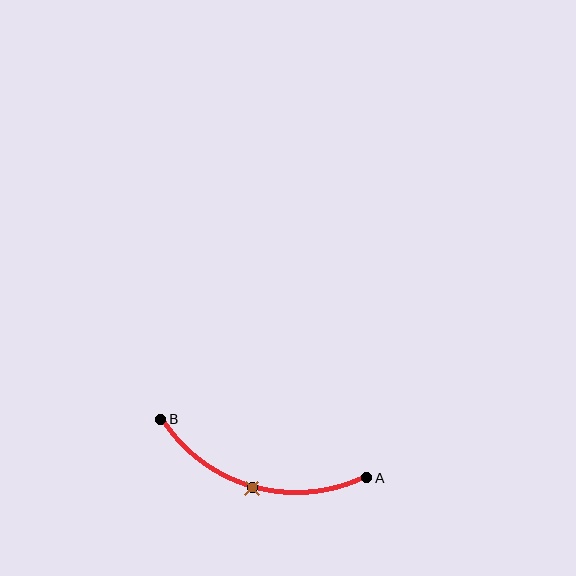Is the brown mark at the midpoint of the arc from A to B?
Yes. The brown mark lies on the arc at equal arc-length from both A and B — it is the arc midpoint.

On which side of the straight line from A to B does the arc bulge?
The arc bulges below the straight line connecting A and B.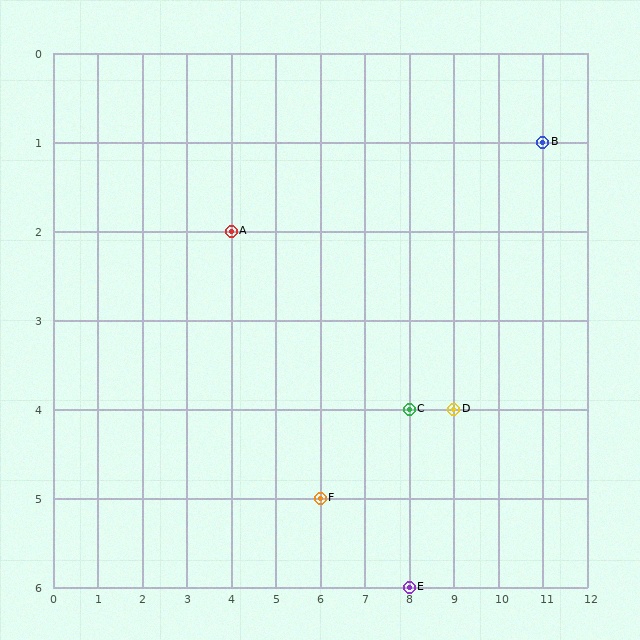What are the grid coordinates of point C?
Point C is at grid coordinates (8, 4).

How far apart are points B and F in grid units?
Points B and F are 5 columns and 4 rows apart (about 6.4 grid units diagonally).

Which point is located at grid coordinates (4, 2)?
Point A is at (4, 2).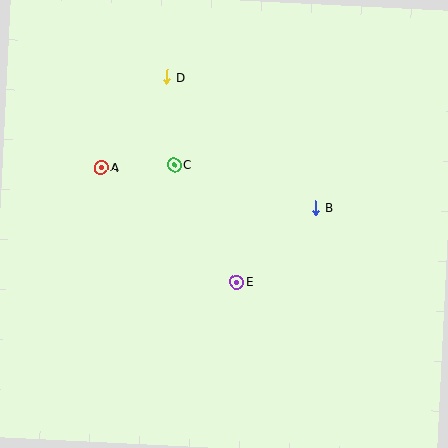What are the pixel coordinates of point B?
Point B is at (316, 208).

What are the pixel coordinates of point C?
Point C is at (174, 165).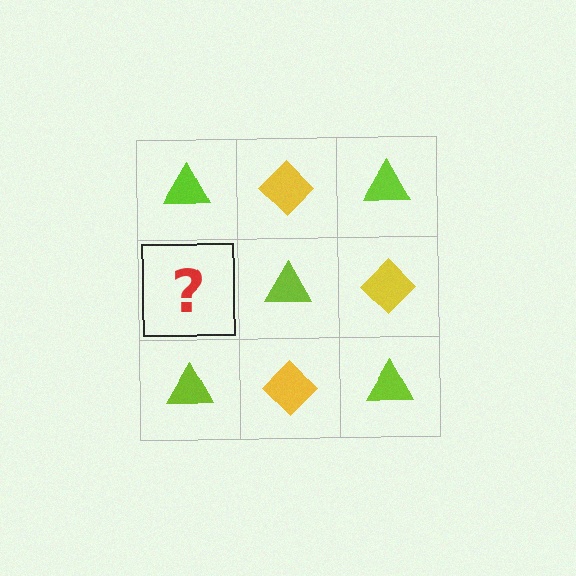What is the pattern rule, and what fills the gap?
The rule is that it alternates lime triangle and yellow diamond in a checkerboard pattern. The gap should be filled with a yellow diamond.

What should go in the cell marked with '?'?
The missing cell should contain a yellow diamond.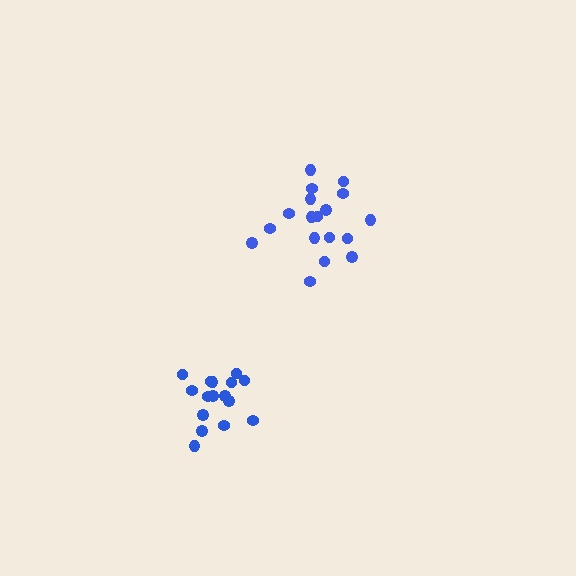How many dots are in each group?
Group 1: 18 dots, Group 2: 16 dots (34 total).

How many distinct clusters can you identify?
There are 2 distinct clusters.